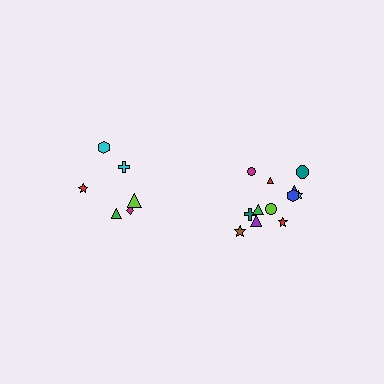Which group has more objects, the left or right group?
The right group.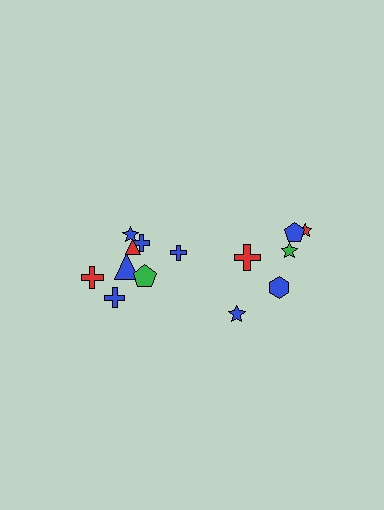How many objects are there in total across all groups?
There are 14 objects.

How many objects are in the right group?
There are 6 objects.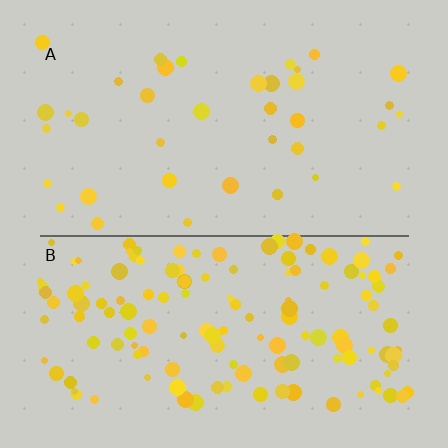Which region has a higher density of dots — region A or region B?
B (the bottom).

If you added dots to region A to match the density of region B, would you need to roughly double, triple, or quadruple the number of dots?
Approximately quadruple.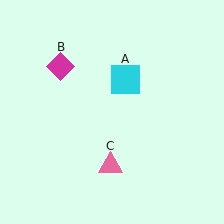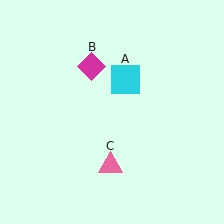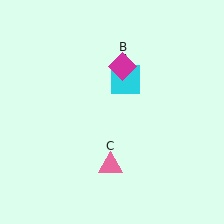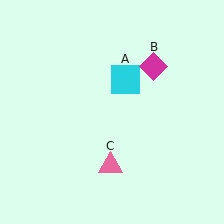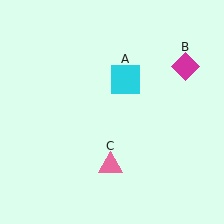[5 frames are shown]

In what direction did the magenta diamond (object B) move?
The magenta diamond (object B) moved right.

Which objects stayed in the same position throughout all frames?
Cyan square (object A) and pink triangle (object C) remained stationary.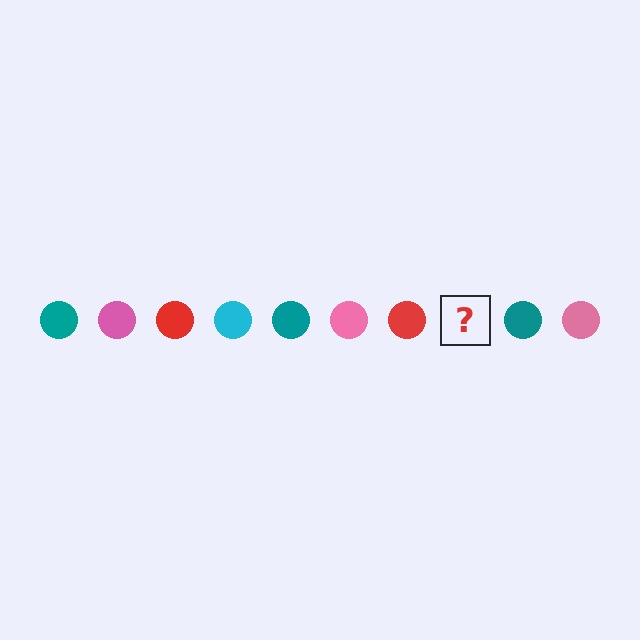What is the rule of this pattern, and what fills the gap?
The rule is that the pattern cycles through teal, pink, red, cyan circles. The gap should be filled with a cyan circle.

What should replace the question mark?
The question mark should be replaced with a cyan circle.